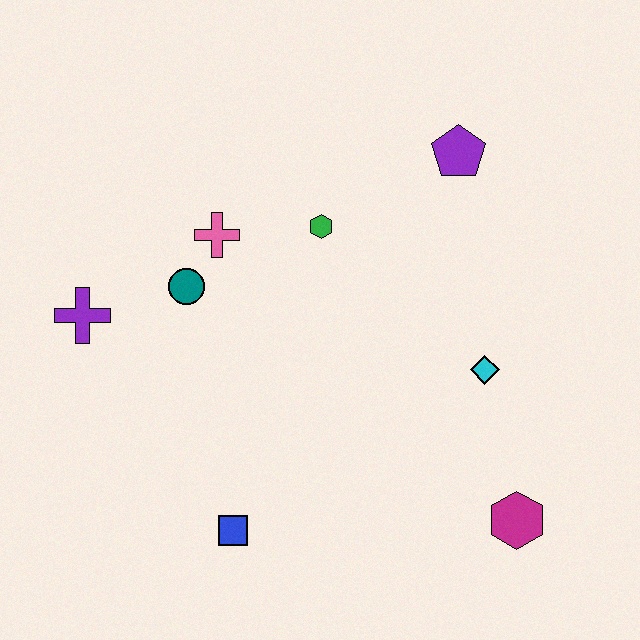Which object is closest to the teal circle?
The pink cross is closest to the teal circle.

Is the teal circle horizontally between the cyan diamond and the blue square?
No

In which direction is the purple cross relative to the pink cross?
The purple cross is to the left of the pink cross.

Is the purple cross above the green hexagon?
No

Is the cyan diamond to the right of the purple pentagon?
Yes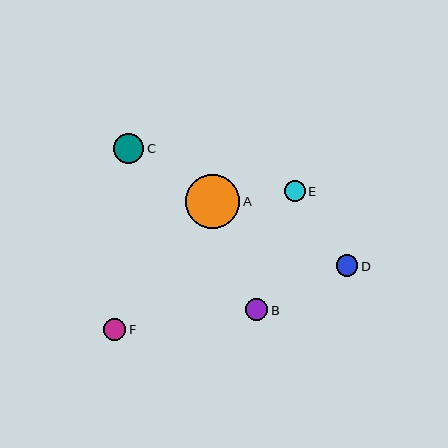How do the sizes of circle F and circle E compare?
Circle F and circle E are approximately the same size.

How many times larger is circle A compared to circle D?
Circle A is approximately 2.5 times the size of circle D.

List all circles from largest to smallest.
From largest to smallest: A, C, B, F, D, E.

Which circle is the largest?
Circle A is the largest with a size of approximately 54 pixels.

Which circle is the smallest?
Circle E is the smallest with a size of approximately 21 pixels.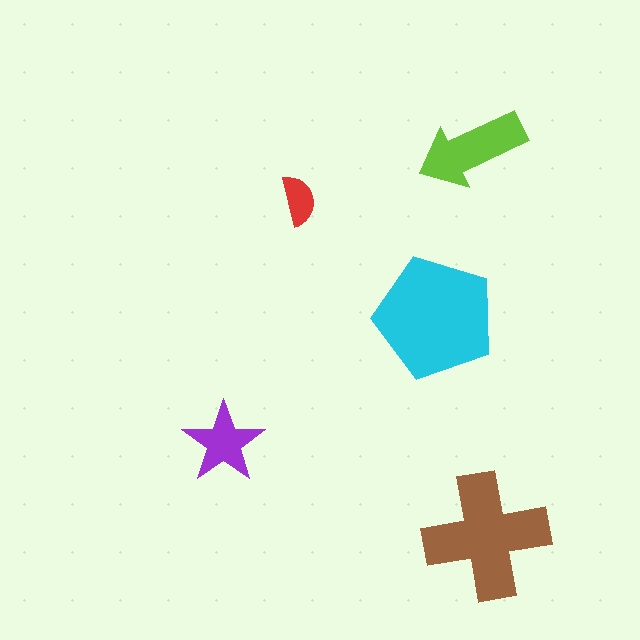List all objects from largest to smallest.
The cyan pentagon, the brown cross, the lime arrow, the purple star, the red semicircle.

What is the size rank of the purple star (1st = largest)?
4th.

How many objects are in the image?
There are 5 objects in the image.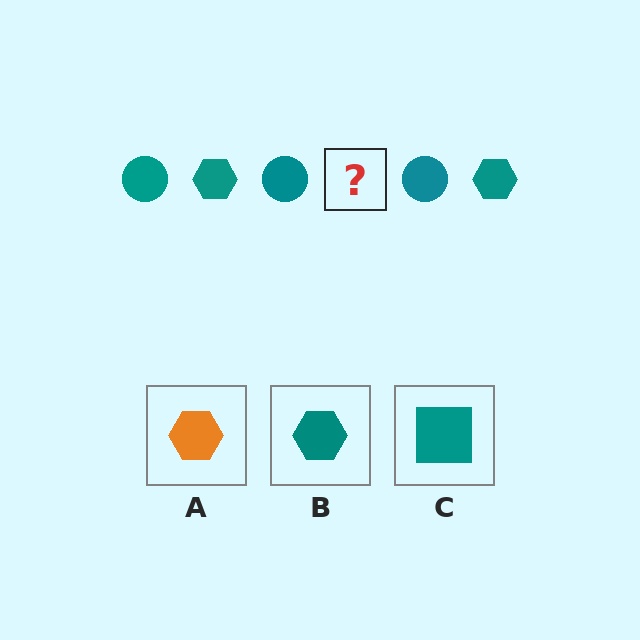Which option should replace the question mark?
Option B.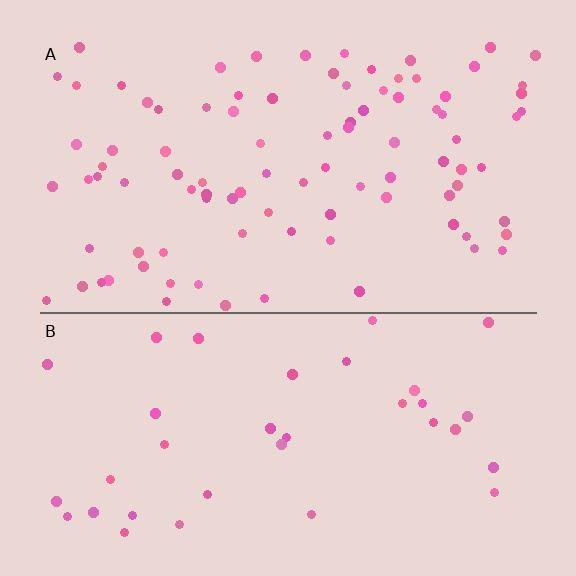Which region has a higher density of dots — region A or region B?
A (the top).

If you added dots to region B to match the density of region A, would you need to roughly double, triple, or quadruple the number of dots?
Approximately triple.